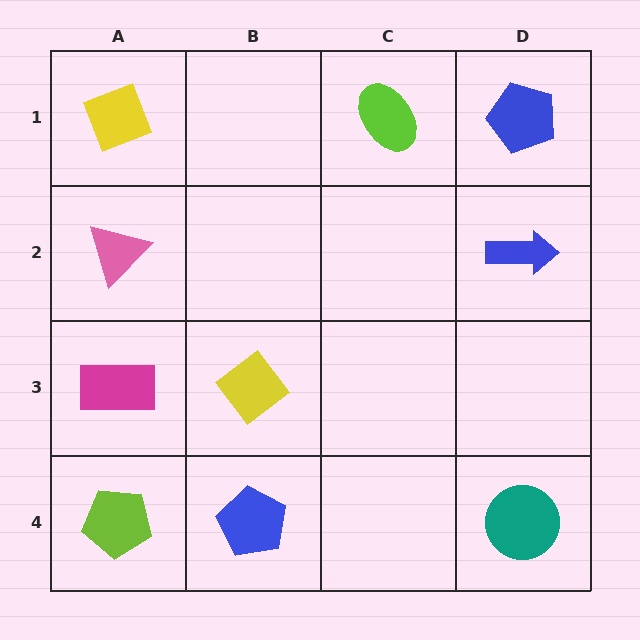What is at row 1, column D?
A blue pentagon.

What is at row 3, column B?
A yellow diamond.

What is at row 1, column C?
A lime ellipse.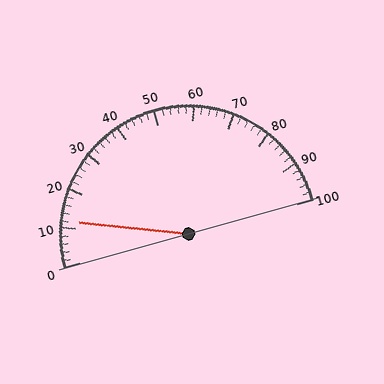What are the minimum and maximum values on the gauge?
The gauge ranges from 0 to 100.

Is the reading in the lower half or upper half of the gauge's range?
The reading is in the lower half of the range (0 to 100).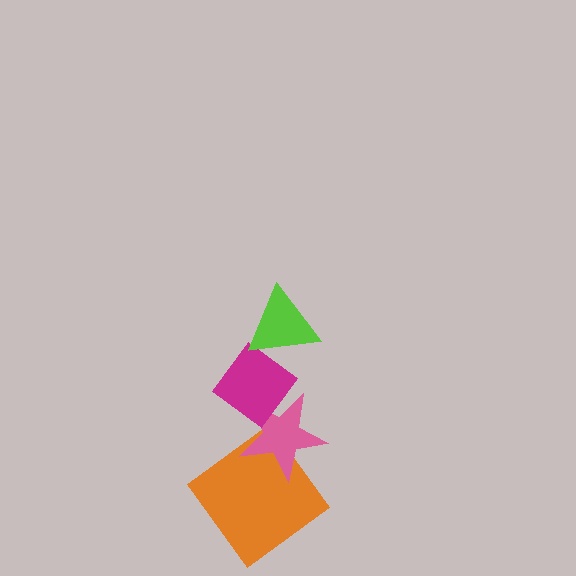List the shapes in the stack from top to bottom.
From top to bottom: the lime triangle, the magenta diamond, the pink star, the orange diamond.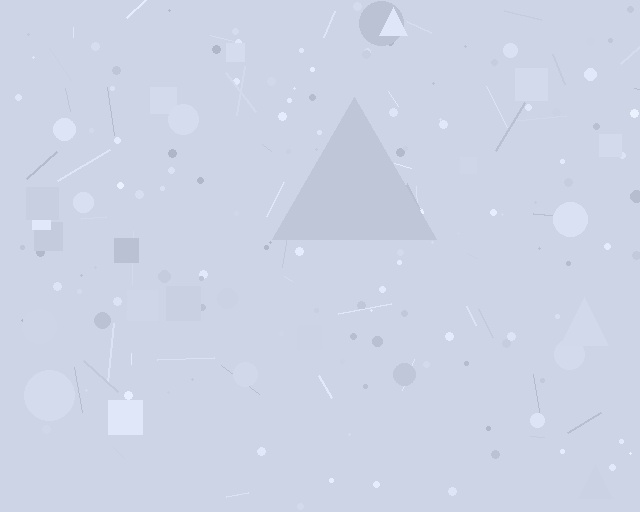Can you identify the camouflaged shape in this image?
The camouflaged shape is a triangle.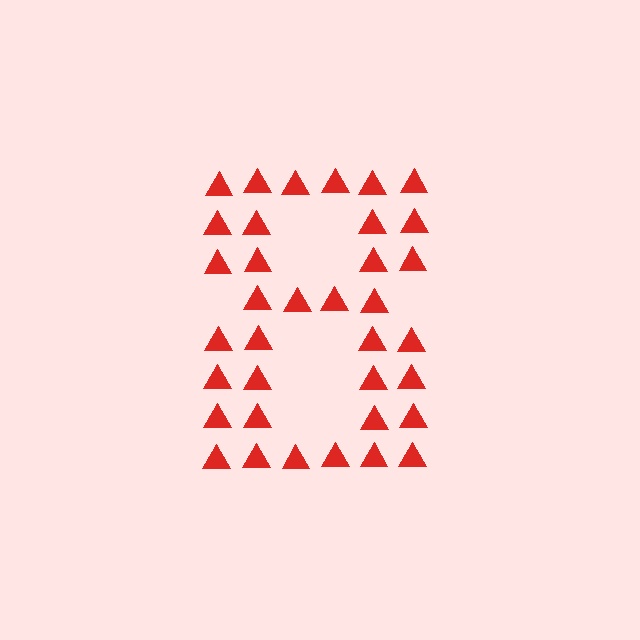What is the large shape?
The large shape is the digit 8.